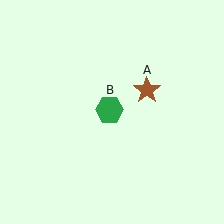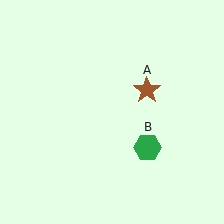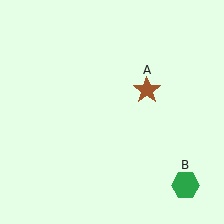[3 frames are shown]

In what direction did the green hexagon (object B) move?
The green hexagon (object B) moved down and to the right.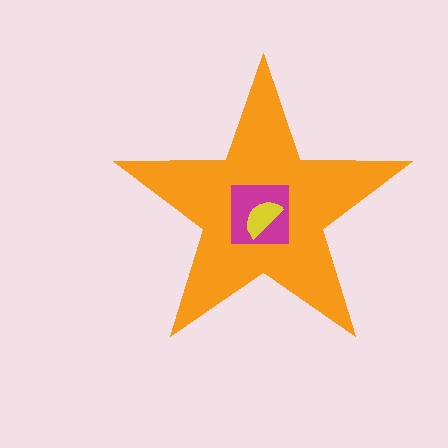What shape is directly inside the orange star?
The magenta square.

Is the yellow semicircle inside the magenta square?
Yes.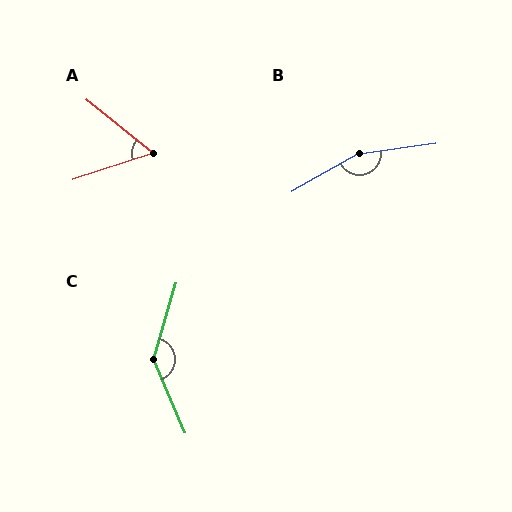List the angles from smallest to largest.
A (56°), C (141°), B (158°).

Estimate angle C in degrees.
Approximately 141 degrees.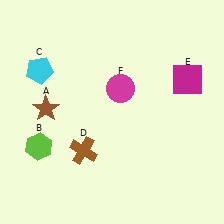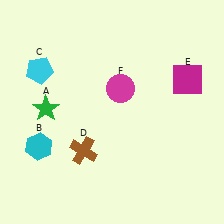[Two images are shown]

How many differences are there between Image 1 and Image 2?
There are 2 differences between the two images.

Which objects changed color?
A changed from brown to green. B changed from lime to cyan.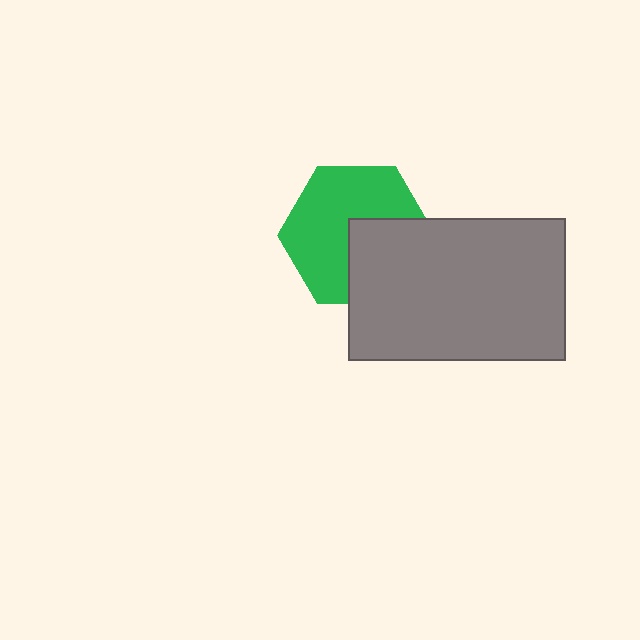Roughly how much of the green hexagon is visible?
About half of it is visible (roughly 62%).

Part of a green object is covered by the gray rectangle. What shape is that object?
It is a hexagon.